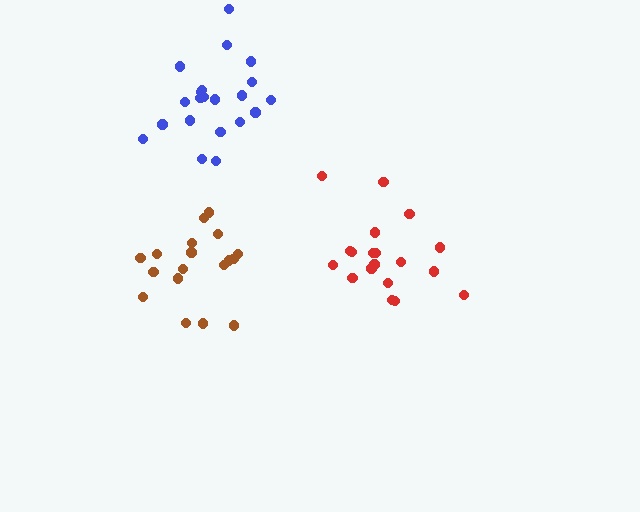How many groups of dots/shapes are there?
There are 3 groups.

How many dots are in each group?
Group 1: 18 dots, Group 2: 19 dots, Group 3: 21 dots (58 total).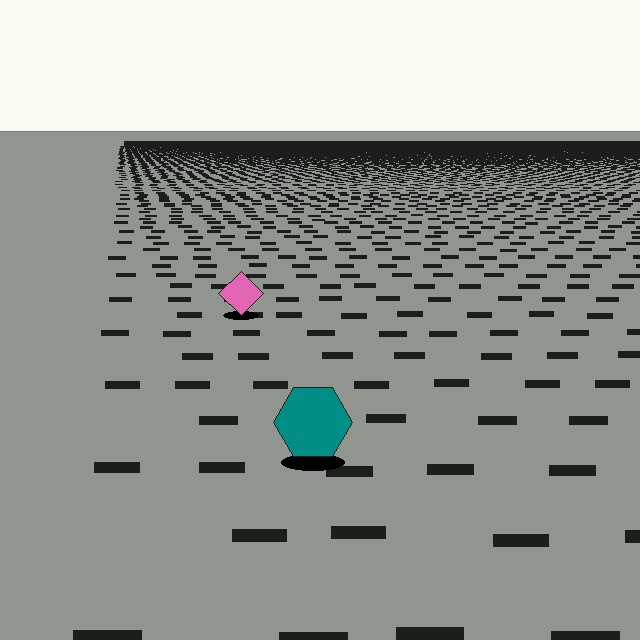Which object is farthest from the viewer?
The pink diamond is farthest from the viewer. It appears smaller and the ground texture around it is denser.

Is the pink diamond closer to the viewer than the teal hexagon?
No. The teal hexagon is closer — you can tell from the texture gradient: the ground texture is coarser near it.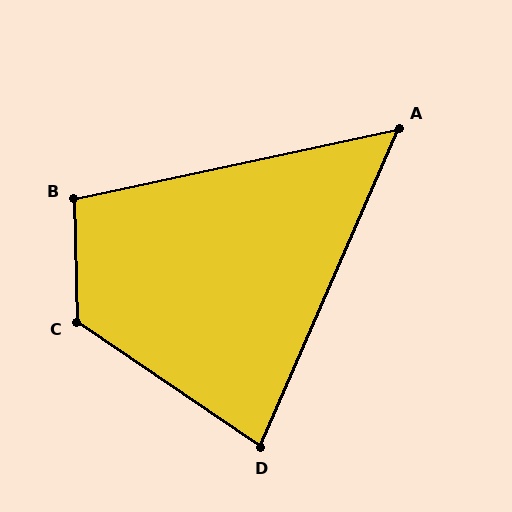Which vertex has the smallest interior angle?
A, at approximately 54 degrees.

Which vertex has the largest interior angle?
C, at approximately 126 degrees.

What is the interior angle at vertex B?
Approximately 101 degrees (obtuse).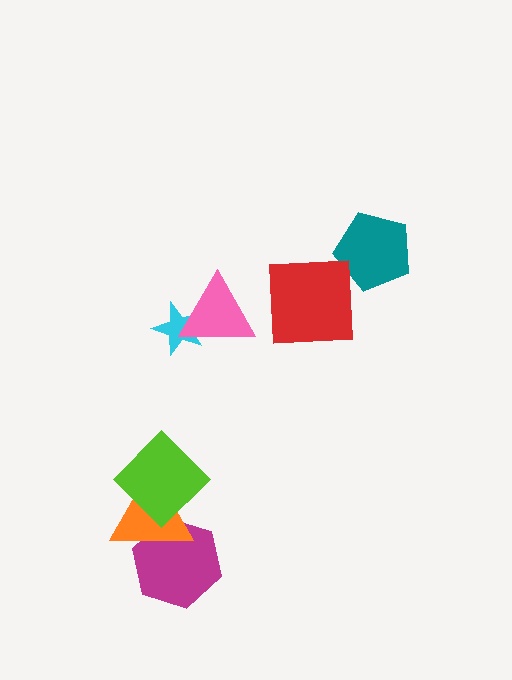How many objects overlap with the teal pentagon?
0 objects overlap with the teal pentagon.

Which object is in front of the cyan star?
The pink triangle is in front of the cyan star.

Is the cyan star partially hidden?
Yes, it is partially covered by another shape.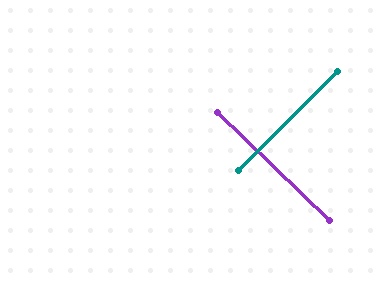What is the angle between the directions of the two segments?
Approximately 89 degrees.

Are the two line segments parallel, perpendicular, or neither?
Perpendicular — they meet at approximately 89°.